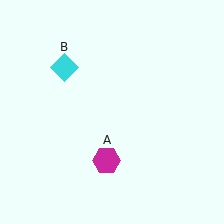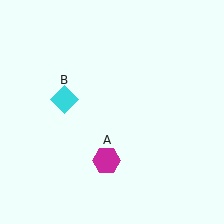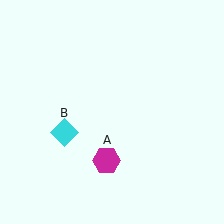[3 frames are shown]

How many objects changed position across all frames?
1 object changed position: cyan diamond (object B).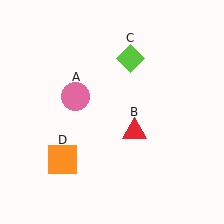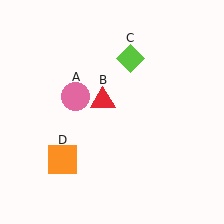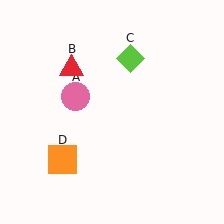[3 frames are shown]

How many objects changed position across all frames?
1 object changed position: red triangle (object B).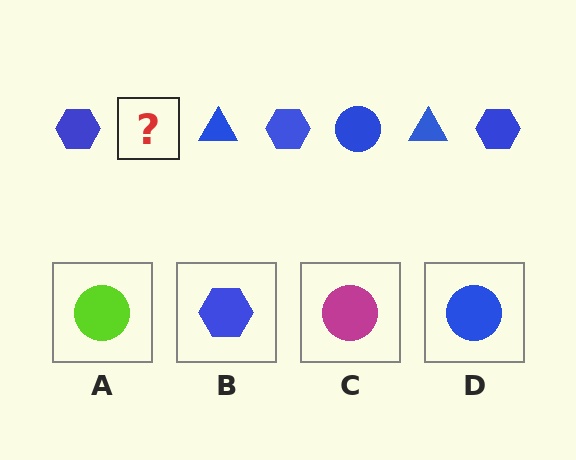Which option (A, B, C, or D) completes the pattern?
D.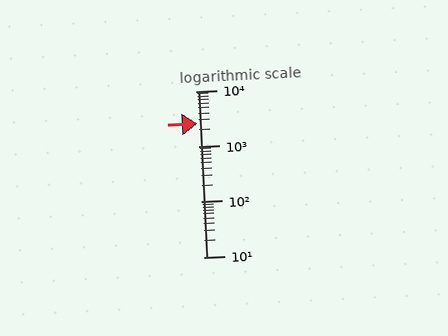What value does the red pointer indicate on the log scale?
The pointer indicates approximately 2600.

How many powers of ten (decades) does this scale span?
The scale spans 3 decades, from 10 to 10000.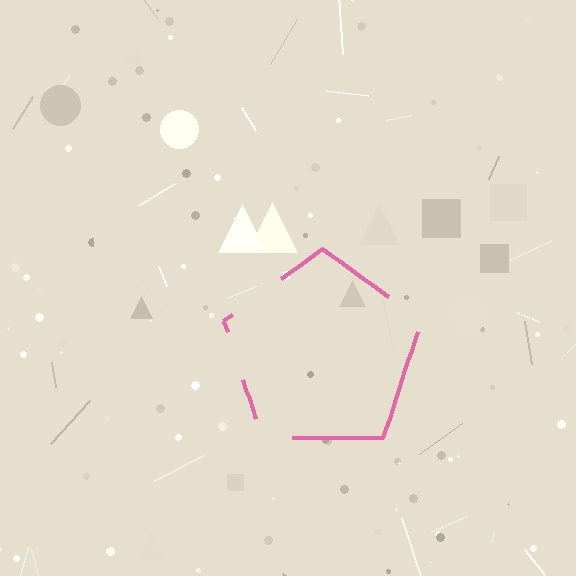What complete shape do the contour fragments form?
The contour fragments form a pentagon.